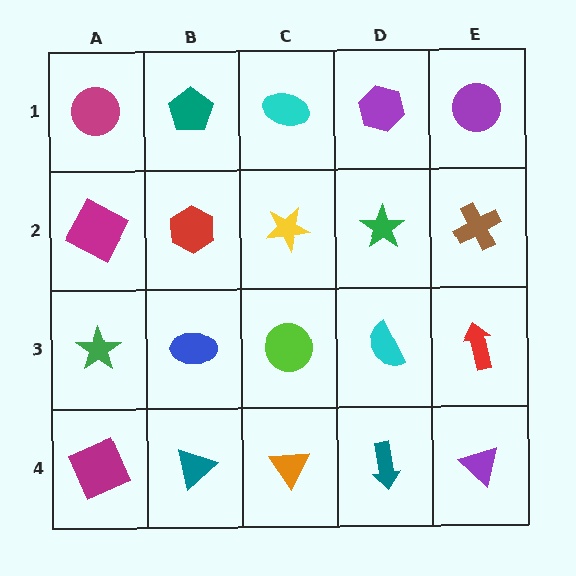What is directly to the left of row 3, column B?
A green star.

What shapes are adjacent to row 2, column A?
A magenta circle (row 1, column A), a green star (row 3, column A), a red hexagon (row 2, column B).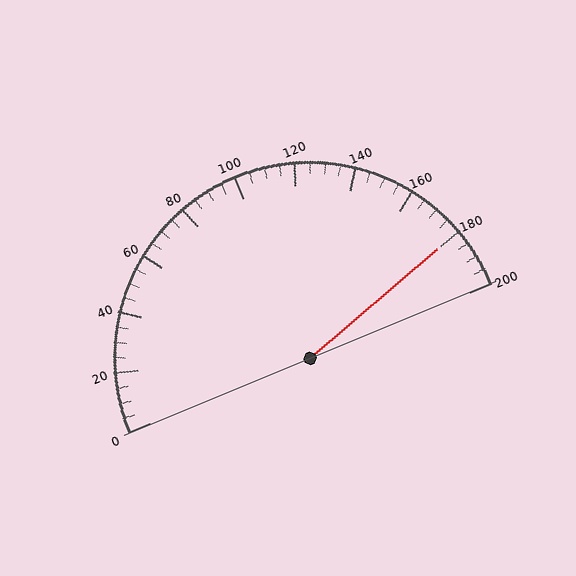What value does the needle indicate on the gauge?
The needle indicates approximately 180.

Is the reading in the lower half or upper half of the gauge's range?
The reading is in the upper half of the range (0 to 200).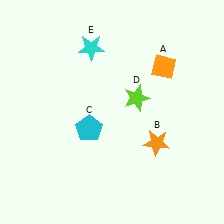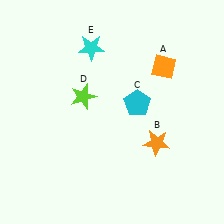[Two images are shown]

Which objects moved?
The objects that moved are: the cyan pentagon (C), the lime star (D).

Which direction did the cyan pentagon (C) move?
The cyan pentagon (C) moved right.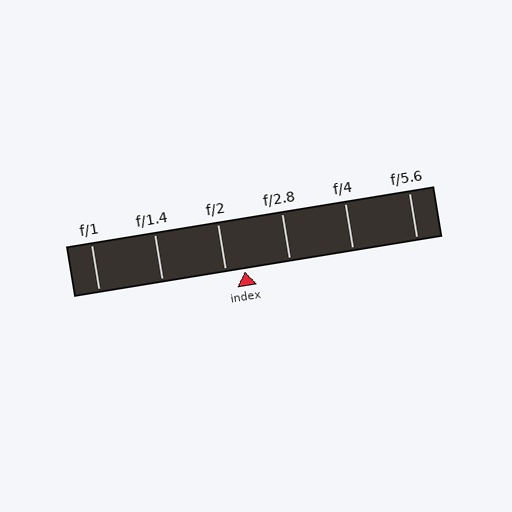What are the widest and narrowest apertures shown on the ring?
The widest aperture shown is f/1 and the narrowest is f/5.6.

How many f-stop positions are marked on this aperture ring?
There are 6 f-stop positions marked.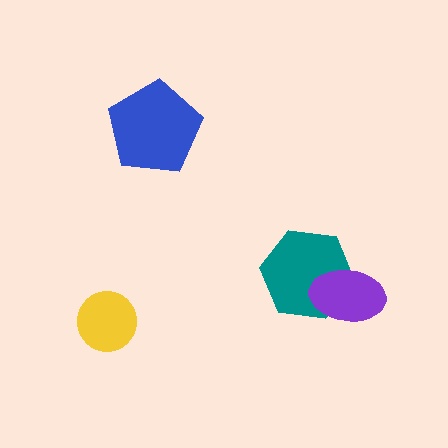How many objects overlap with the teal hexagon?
1 object overlaps with the teal hexagon.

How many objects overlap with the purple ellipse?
1 object overlaps with the purple ellipse.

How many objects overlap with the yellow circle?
0 objects overlap with the yellow circle.